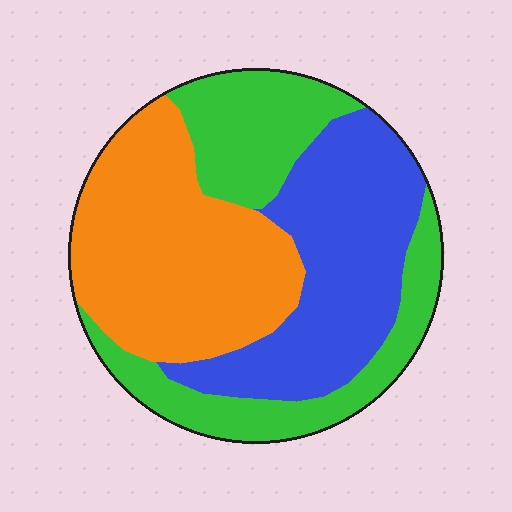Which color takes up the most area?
Orange, at roughly 35%.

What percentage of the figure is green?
Green covers 32% of the figure.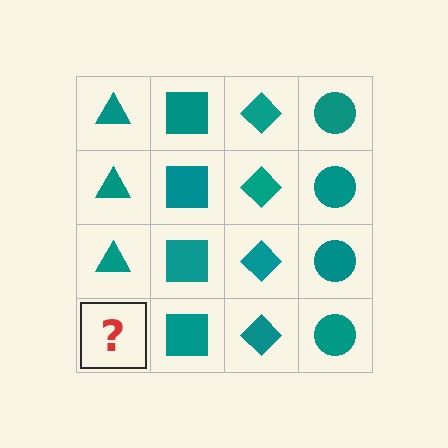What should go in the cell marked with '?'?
The missing cell should contain a teal triangle.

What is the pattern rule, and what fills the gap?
The rule is that each column has a consistent shape. The gap should be filled with a teal triangle.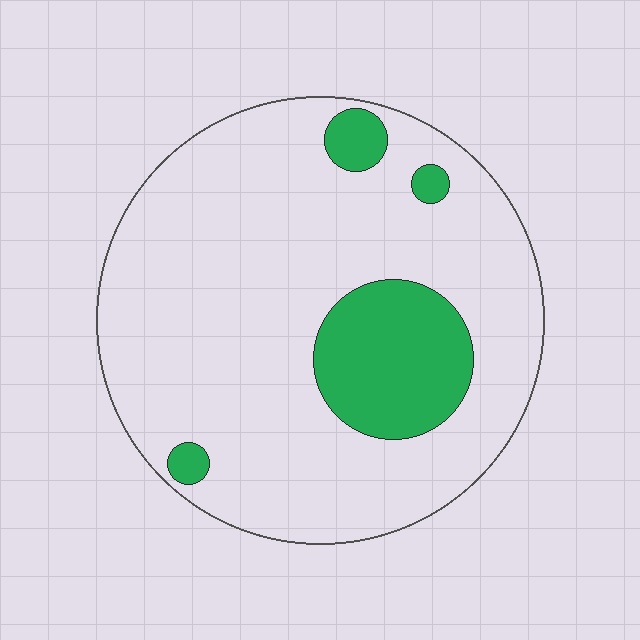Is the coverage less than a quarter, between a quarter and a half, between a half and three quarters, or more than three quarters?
Less than a quarter.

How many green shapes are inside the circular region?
4.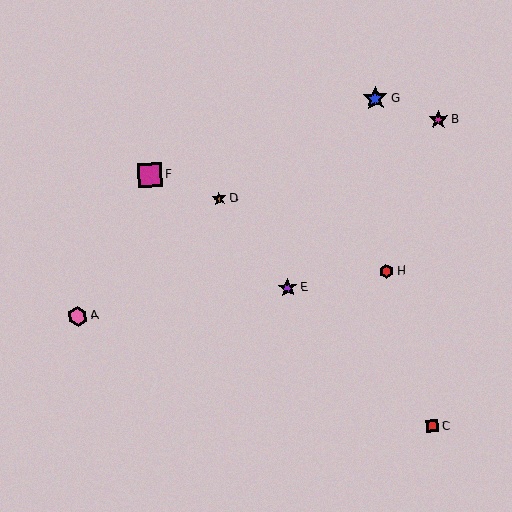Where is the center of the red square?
The center of the red square is at (432, 426).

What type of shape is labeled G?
Shape G is a blue star.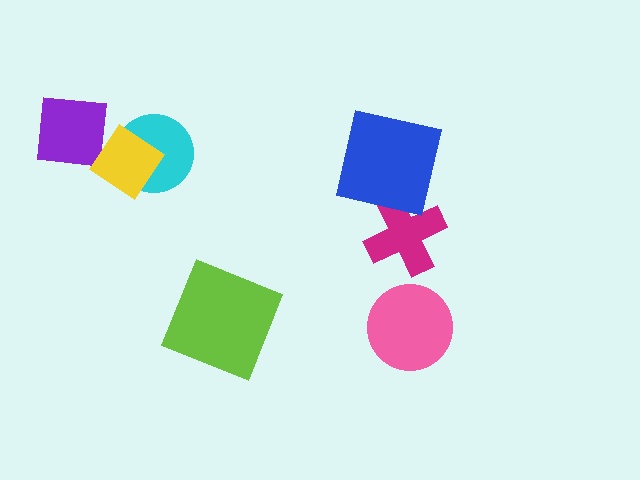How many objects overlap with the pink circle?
0 objects overlap with the pink circle.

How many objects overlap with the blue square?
1 object overlaps with the blue square.